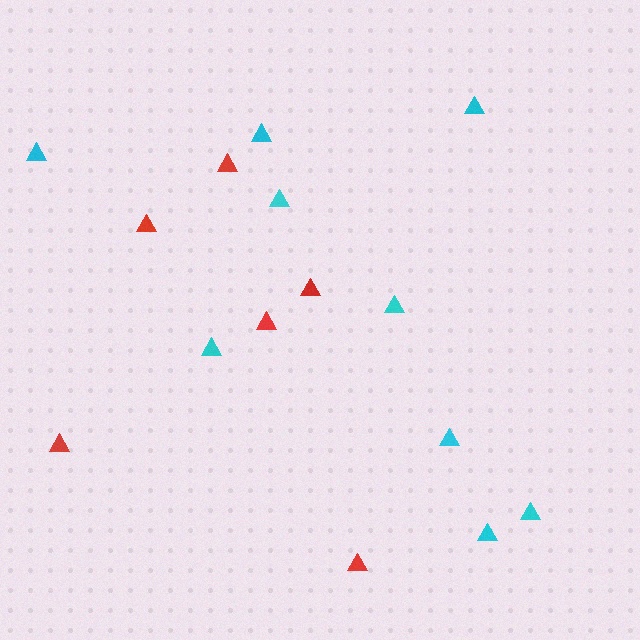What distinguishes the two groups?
There are 2 groups: one group of red triangles (6) and one group of cyan triangles (9).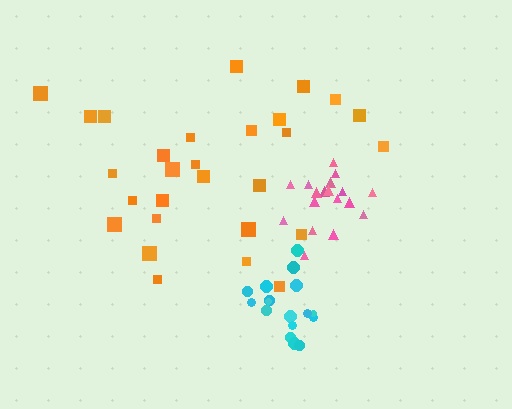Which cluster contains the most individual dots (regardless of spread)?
Orange (28).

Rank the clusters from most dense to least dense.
cyan, pink, orange.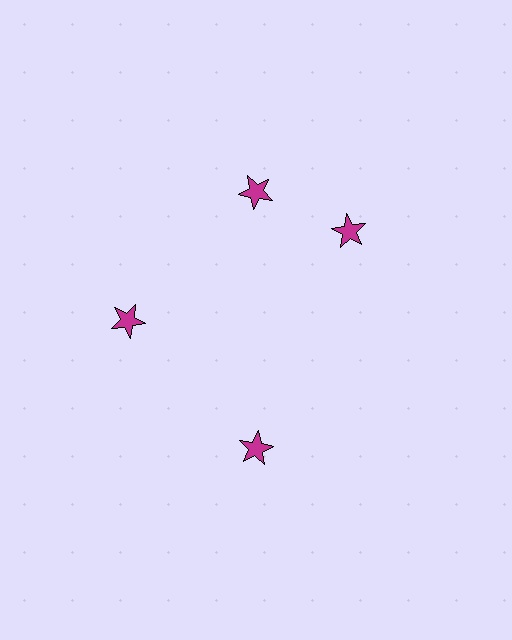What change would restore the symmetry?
The symmetry would be restored by rotating it back into even spacing with its neighbors so that all 4 stars sit at equal angles and equal distance from the center.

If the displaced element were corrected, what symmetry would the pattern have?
It would have 4-fold rotational symmetry — the pattern would map onto itself every 90 degrees.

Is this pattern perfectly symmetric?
No. The 4 magenta stars are arranged in a ring, but one element near the 3 o'clock position is rotated out of alignment along the ring, breaking the 4-fold rotational symmetry.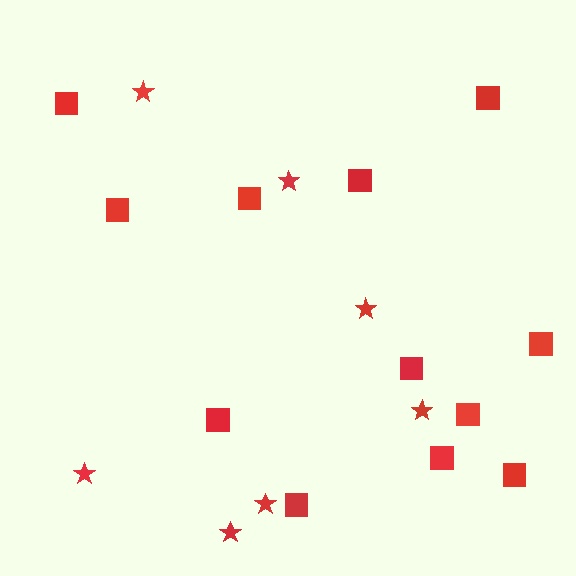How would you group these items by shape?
There are 2 groups: one group of stars (7) and one group of squares (12).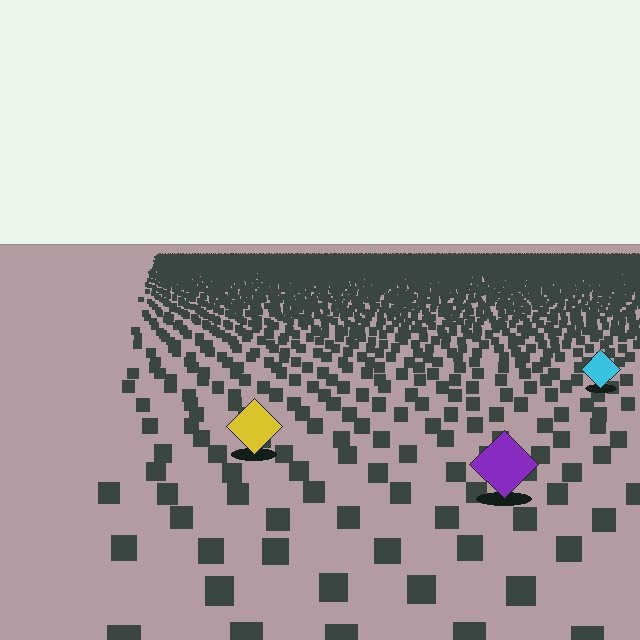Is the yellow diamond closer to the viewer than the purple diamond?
No. The purple diamond is closer — you can tell from the texture gradient: the ground texture is coarser near it.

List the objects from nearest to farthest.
From nearest to farthest: the purple diamond, the yellow diamond, the cyan diamond.